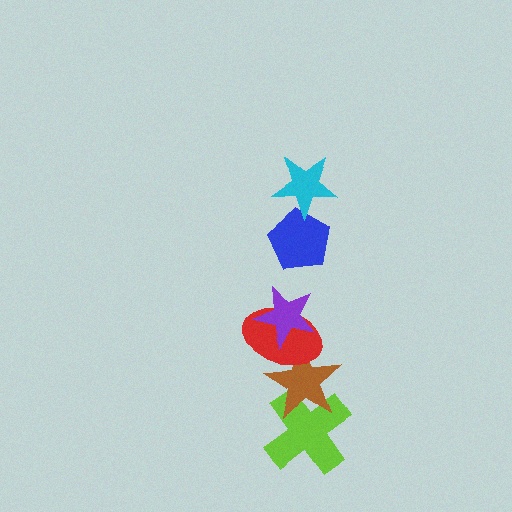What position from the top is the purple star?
The purple star is 3rd from the top.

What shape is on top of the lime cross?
The brown star is on top of the lime cross.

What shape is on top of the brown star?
The red ellipse is on top of the brown star.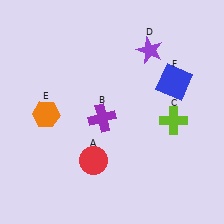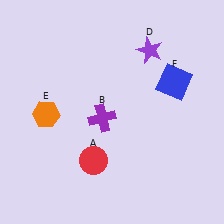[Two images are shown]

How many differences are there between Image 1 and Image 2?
There is 1 difference between the two images.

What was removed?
The lime cross (C) was removed in Image 2.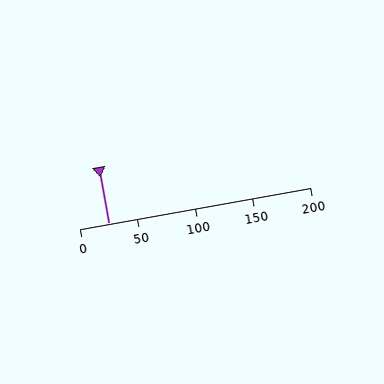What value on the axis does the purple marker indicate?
The marker indicates approximately 25.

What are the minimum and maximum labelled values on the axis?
The axis runs from 0 to 200.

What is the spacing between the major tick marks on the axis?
The major ticks are spaced 50 apart.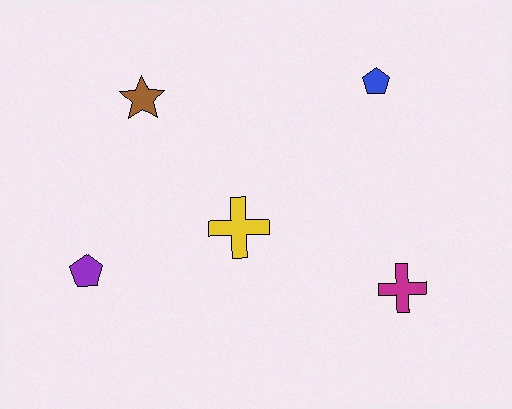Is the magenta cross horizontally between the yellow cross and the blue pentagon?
No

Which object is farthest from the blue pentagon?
The purple pentagon is farthest from the blue pentagon.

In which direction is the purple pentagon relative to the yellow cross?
The purple pentagon is to the left of the yellow cross.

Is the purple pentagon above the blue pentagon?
No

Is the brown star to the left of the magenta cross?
Yes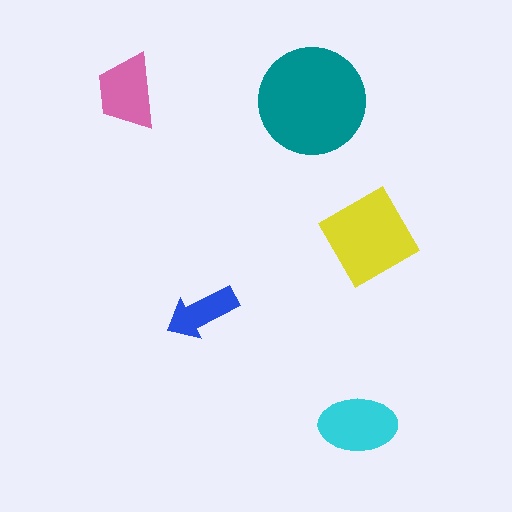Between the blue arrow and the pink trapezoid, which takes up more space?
The pink trapezoid.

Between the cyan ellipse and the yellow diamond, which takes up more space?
The yellow diamond.